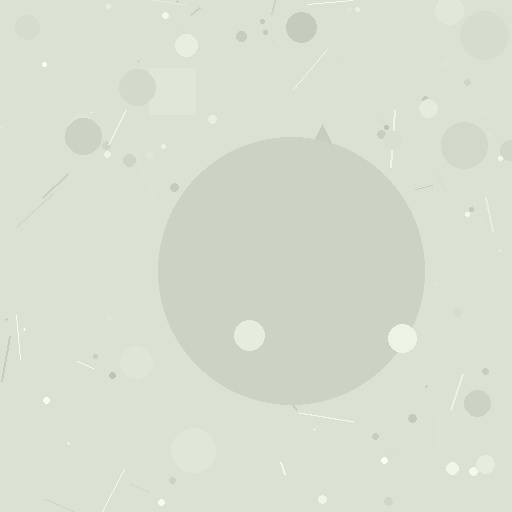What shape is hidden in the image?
A circle is hidden in the image.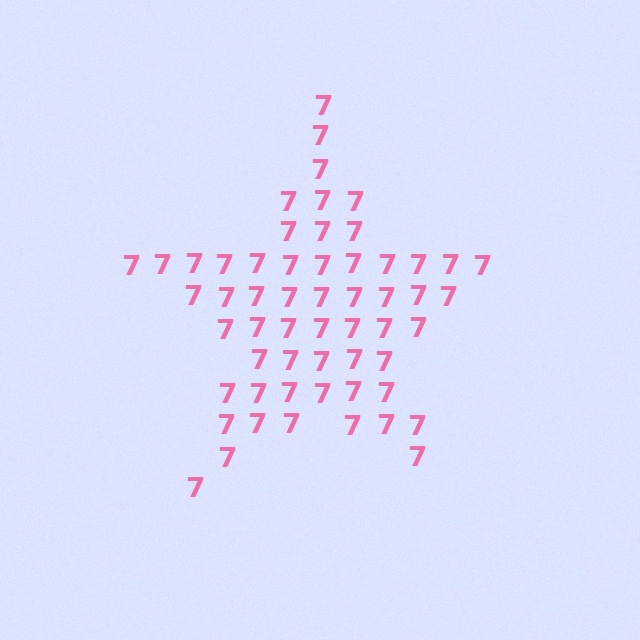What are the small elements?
The small elements are digit 7's.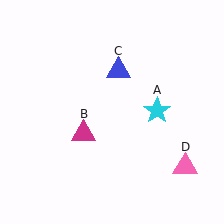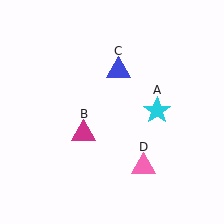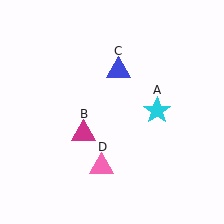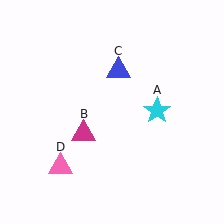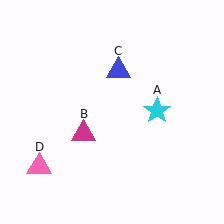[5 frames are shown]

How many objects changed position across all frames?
1 object changed position: pink triangle (object D).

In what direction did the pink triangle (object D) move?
The pink triangle (object D) moved left.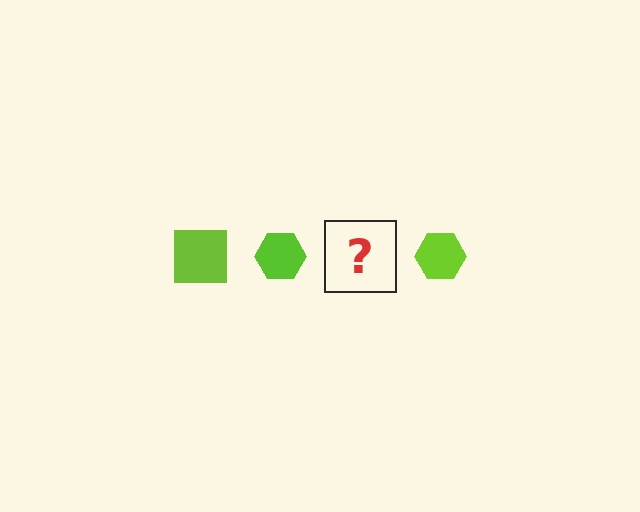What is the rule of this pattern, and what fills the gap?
The rule is that the pattern cycles through square, hexagon shapes in lime. The gap should be filled with a lime square.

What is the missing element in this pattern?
The missing element is a lime square.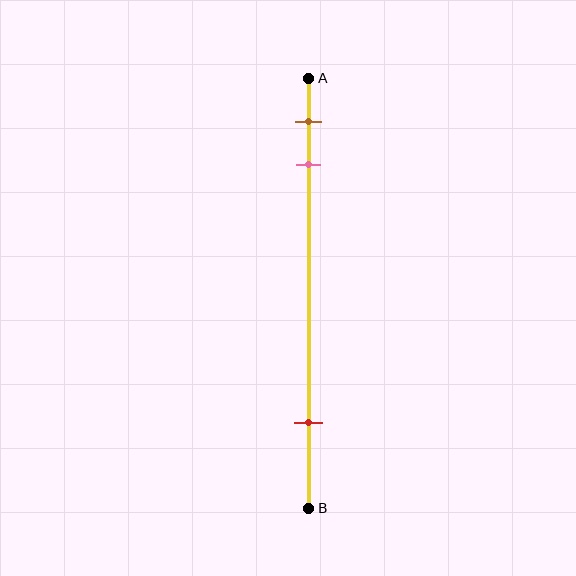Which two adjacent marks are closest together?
The brown and pink marks are the closest adjacent pair.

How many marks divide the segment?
There are 3 marks dividing the segment.